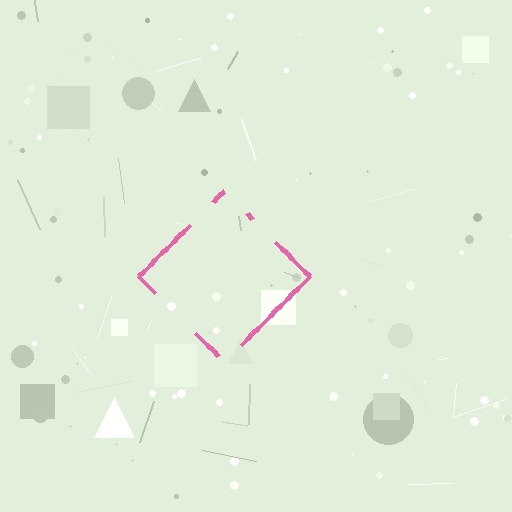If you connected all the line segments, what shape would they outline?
They would outline a diamond.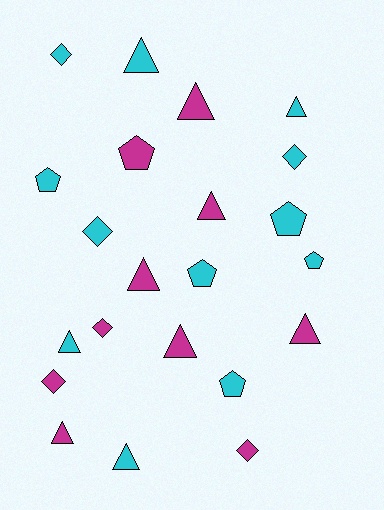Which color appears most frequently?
Cyan, with 12 objects.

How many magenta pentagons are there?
There is 1 magenta pentagon.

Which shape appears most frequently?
Triangle, with 10 objects.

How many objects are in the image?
There are 22 objects.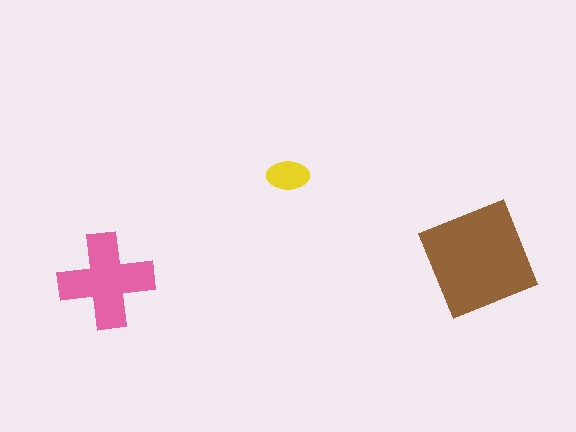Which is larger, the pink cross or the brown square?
The brown square.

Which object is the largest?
The brown square.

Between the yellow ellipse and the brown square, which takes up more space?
The brown square.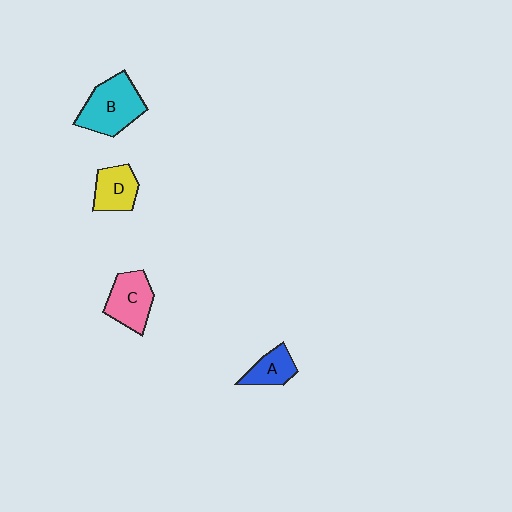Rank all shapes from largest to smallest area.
From largest to smallest: B (cyan), C (pink), D (yellow), A (blue).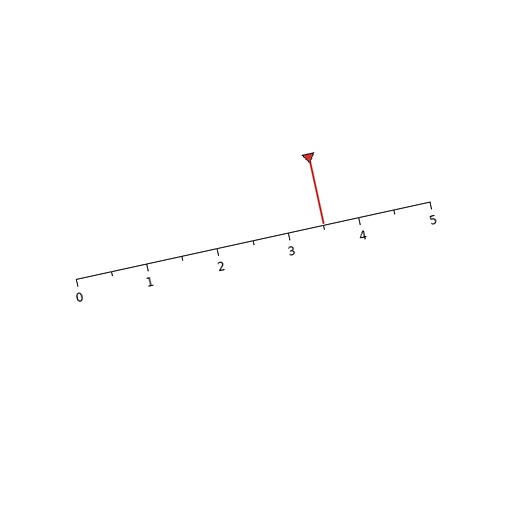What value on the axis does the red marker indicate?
The marker indicates approximately 3.5.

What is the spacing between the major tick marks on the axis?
The major ticks are spaced 1 apart.